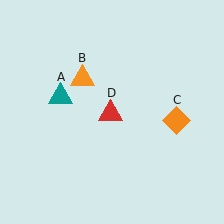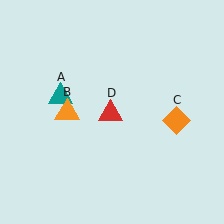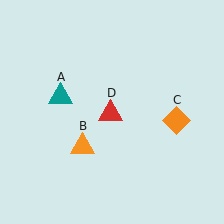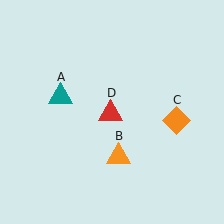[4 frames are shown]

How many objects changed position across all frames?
1 object changed position: orange triangle (object B).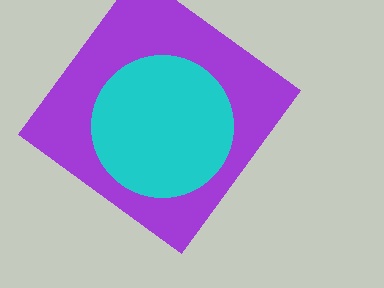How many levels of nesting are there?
2.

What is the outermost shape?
The purple diamond.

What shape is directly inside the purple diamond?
The cyan circle.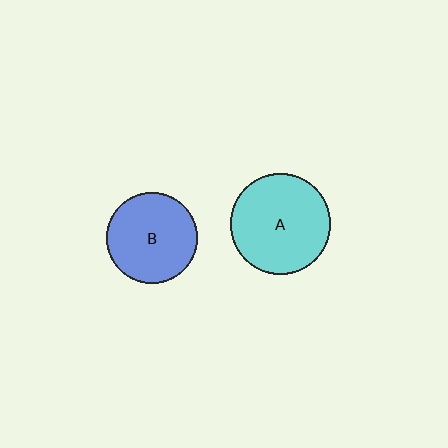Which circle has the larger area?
Circle A (cyan).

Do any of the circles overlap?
No, none of the circles overlap.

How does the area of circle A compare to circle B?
Approximately 1.2 times.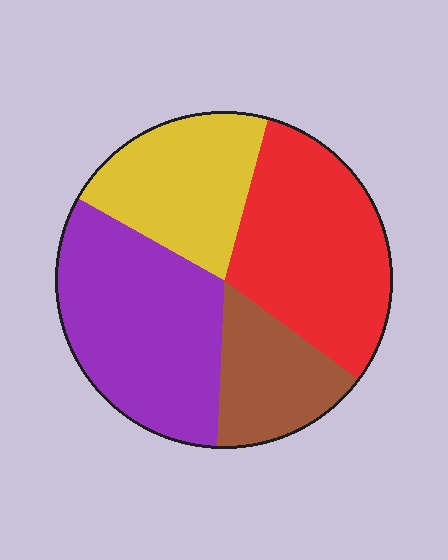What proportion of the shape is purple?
Purple takes up about one third (1/3) of the shape.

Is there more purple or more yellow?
Purple.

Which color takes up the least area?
Brown, at roughly 15%.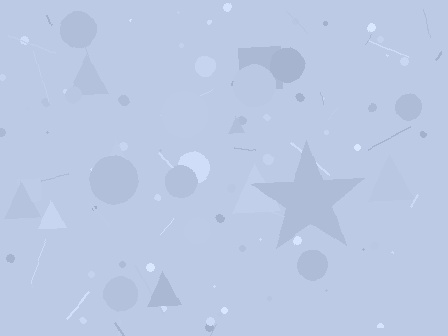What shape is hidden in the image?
A star is hidden in the image.